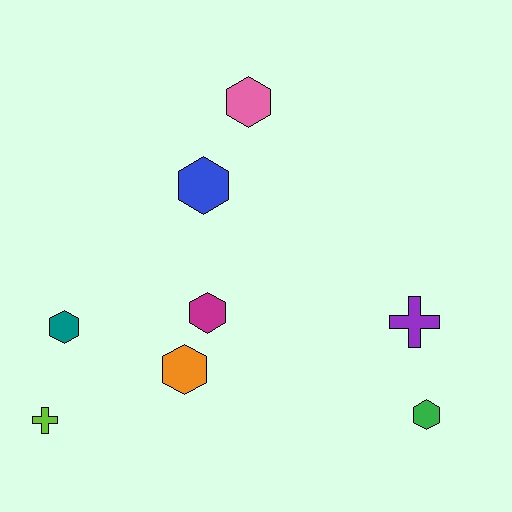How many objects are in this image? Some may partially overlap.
There are 8 objects.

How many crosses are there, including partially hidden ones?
There are 2 crosses.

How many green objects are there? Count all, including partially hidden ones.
There is 1 green object.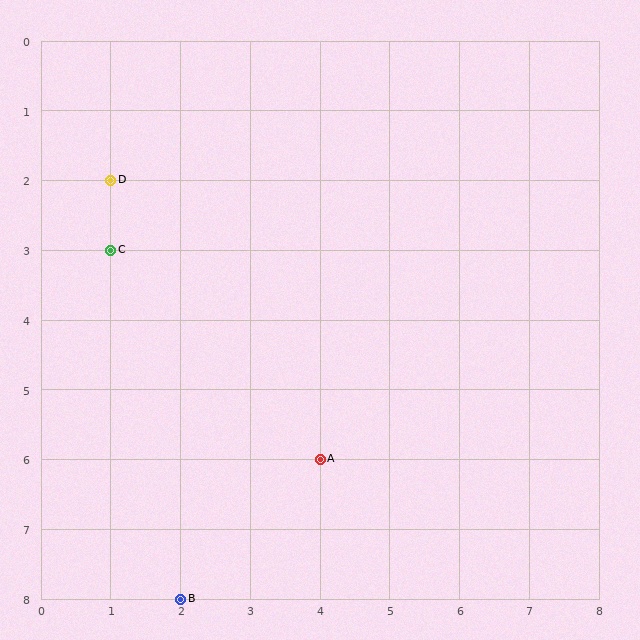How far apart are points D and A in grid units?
Points D and A are 3 columns and 4 rows apart (about 5.0 grid units diagonally).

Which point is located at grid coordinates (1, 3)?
Point C is at (1, 3).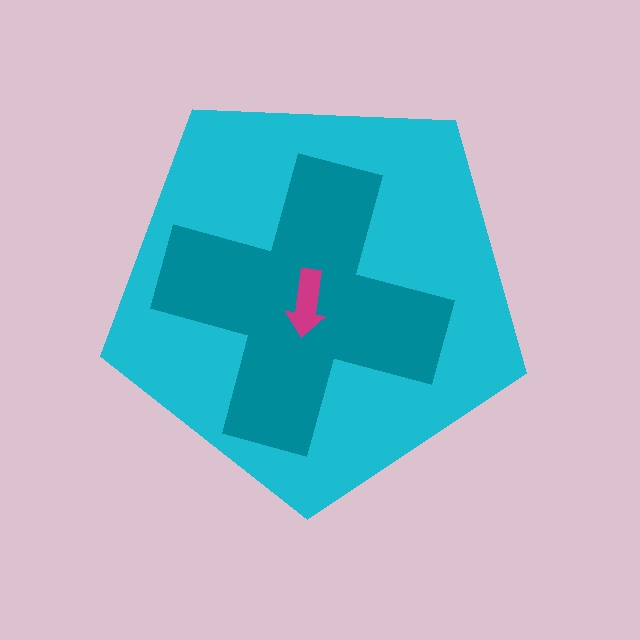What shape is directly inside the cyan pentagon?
The teal cross.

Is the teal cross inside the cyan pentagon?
Yes.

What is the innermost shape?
The magenta arrow.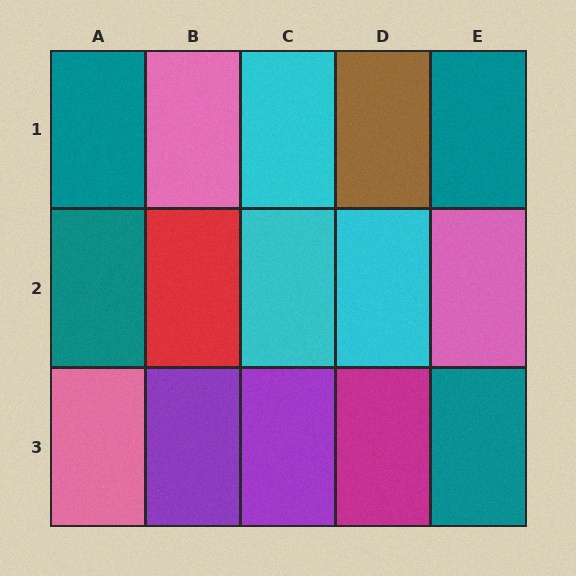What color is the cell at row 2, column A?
Teal.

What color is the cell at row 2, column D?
Cyan.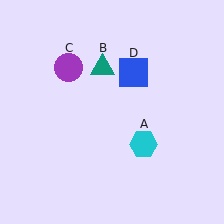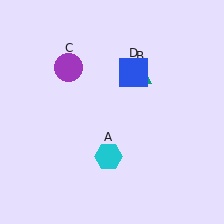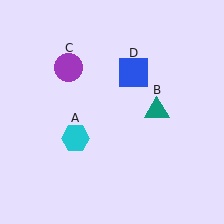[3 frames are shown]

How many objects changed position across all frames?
2 objects changed position: cyan hexagon (object A), teal triangle (object B).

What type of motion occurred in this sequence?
The cyan hexagon (object A), teal triangle (object B) rotated clockwise around the center of the scene.